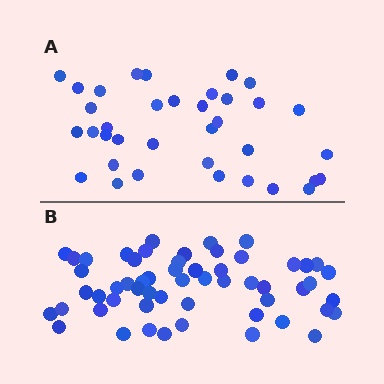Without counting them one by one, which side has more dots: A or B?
Region B (the bottom region) has more dots.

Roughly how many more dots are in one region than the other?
Region B has approximately 20 more dots than region A.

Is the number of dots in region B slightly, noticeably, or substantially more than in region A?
Region B has substantially more. The ratio is roughly 1.6 to 1.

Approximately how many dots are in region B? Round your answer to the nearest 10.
About 60 dots. (The exact count is 56, which rounds to 60.)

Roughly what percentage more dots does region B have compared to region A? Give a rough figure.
About 55% more.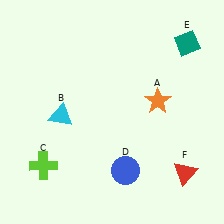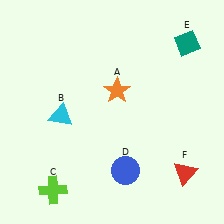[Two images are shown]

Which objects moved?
The objects that moved are: the orange star (A), the lime cross (C).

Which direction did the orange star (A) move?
The orange star (A) moved left.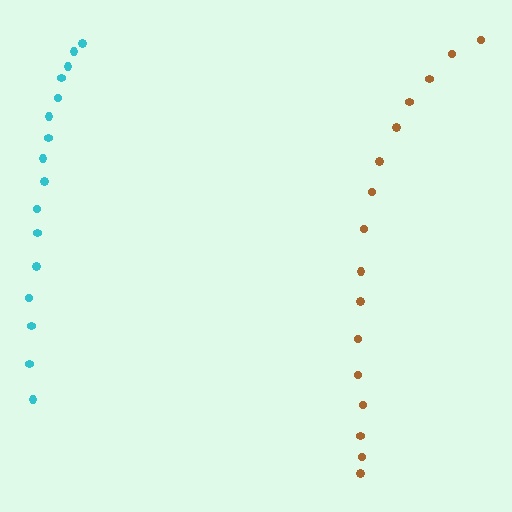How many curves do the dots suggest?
There are 2 distinct paths.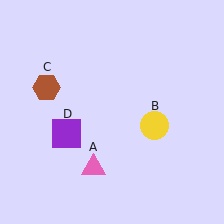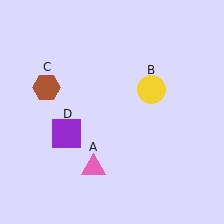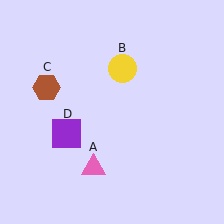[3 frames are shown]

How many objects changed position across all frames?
1 object changed position: yellow circle (object B).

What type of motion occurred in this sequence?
The yellow circle (object B) rotated counterclockwise around the center of the scene.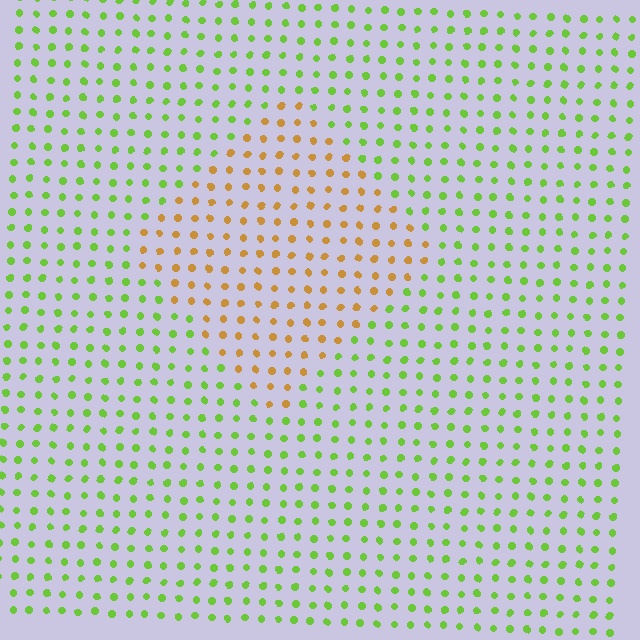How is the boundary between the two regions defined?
The boundary is defined purely by a slight shift in hue (about 63 degrees). Spacing, size, and orientation are identical on both sides.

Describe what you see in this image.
The image is filled with small lime elements in a uniform arrangement. A diamond-shaped region is visible where the elements are tinted to a slightly different hue, forming a subtle color boundary.